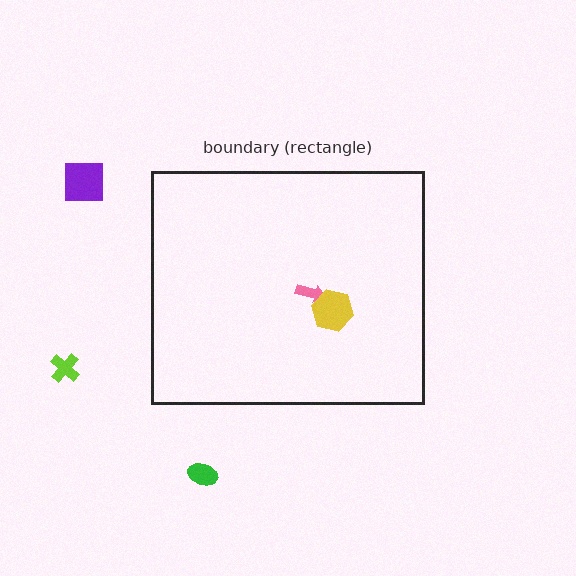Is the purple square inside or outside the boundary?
Outside.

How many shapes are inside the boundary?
2 inside, 3 outside.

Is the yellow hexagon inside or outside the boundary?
Inside.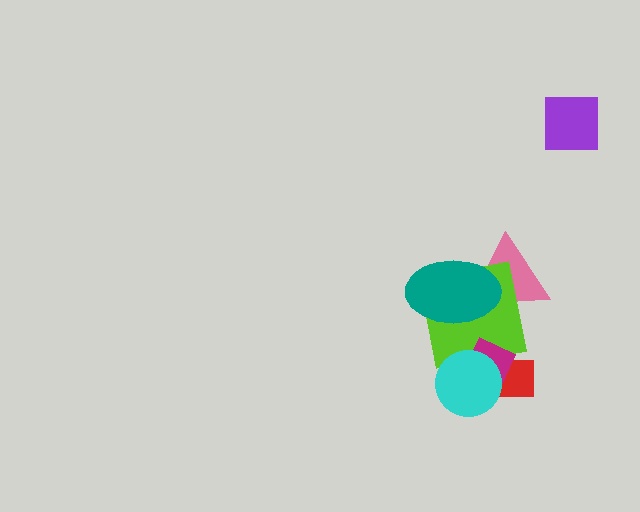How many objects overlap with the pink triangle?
2 objects overlap with the pink triangle.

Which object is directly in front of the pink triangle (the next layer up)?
The lime square is directly in front of the pink triangle.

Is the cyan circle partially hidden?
No, no other shape covers it.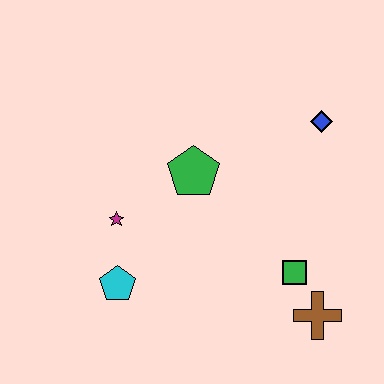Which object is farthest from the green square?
The magenta star is farthest from the green square.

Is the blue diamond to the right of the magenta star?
Yes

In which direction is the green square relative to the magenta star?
The green square is to the right of the magenta star.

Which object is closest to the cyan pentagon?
The magenta star is closest to the cyan pentagon.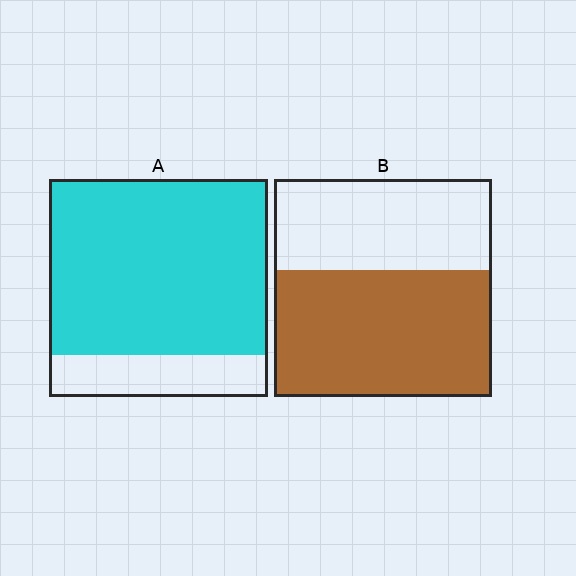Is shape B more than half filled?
Yes.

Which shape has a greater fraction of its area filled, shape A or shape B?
Shape A.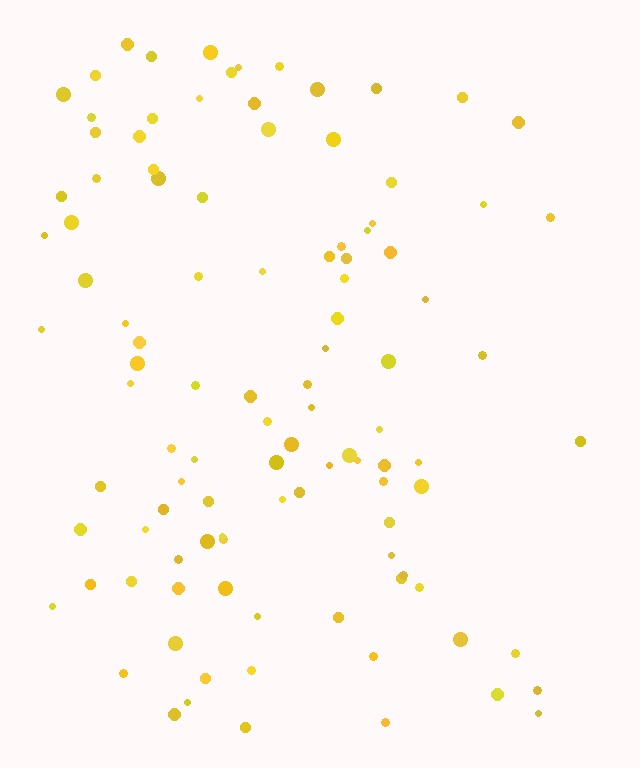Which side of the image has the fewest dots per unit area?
The right.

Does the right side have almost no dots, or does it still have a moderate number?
Still a moderate number, just noticeably fewer than the left.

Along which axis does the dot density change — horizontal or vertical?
Horizontal.